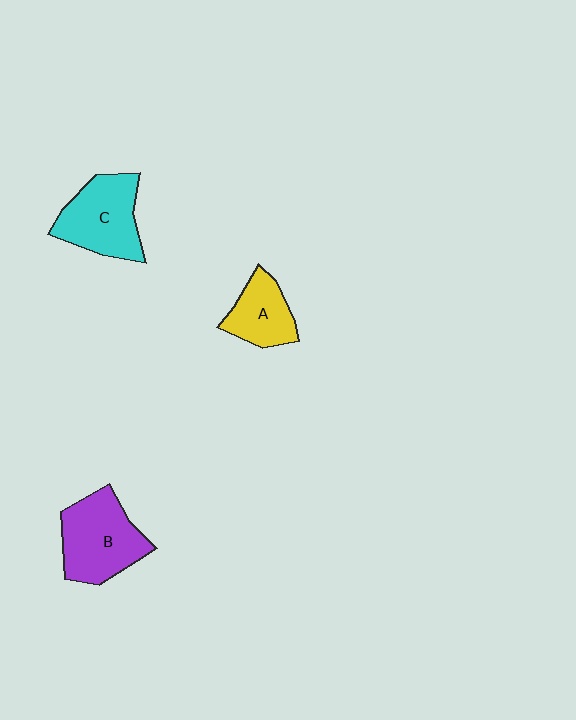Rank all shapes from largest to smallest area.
From largest to smallest: B (purple), C (cyan), A (yellow).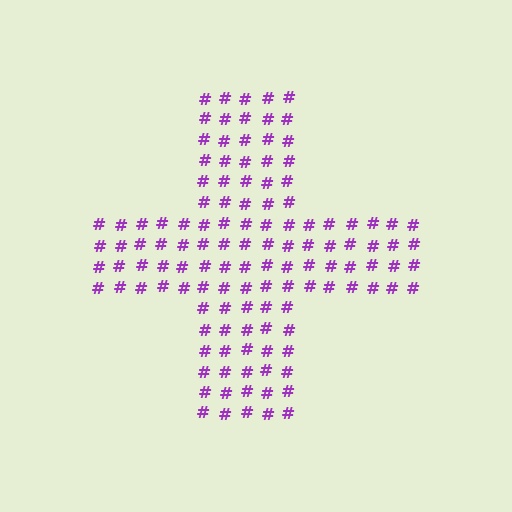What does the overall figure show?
The overall figure shows a cross.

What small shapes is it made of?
It is made of small hash symbols.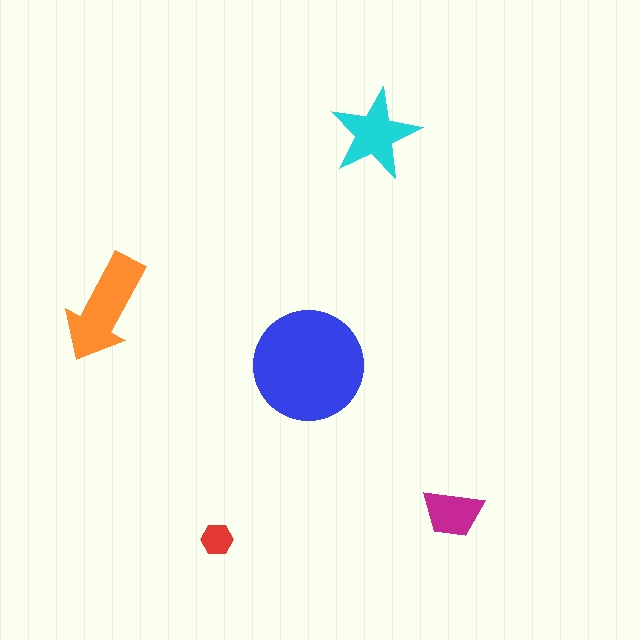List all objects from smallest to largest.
The red hexagon, the magenta trapezoid, the cyan star, the orange arrow, the blue circle.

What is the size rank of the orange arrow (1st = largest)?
2nd.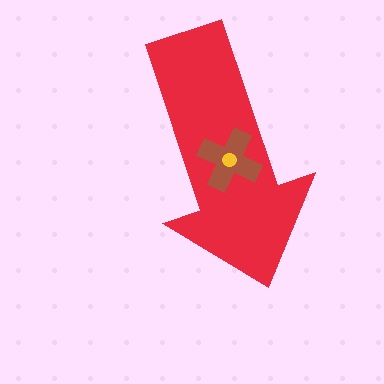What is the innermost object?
The yellow circle.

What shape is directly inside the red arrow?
The brown cross.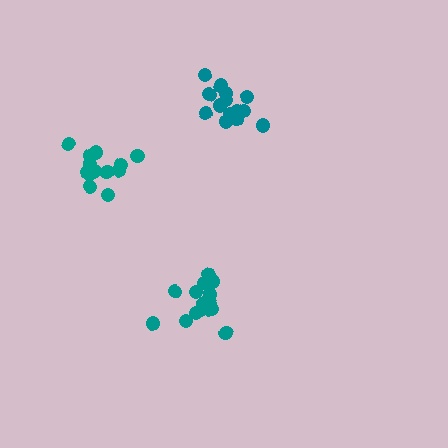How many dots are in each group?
Group 1: 14 dots, Group 2: 14 dots, Group 3: 15 dots (43 total).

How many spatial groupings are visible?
There are 3 spatial groupings.